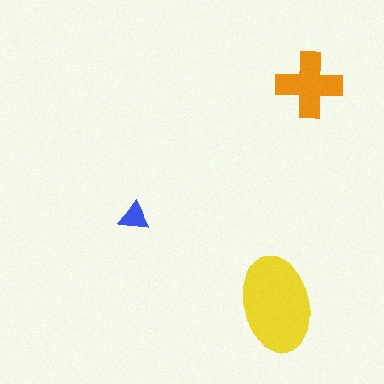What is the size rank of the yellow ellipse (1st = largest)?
1st.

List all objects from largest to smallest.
The yellow ellipse, the orange cross, the blue triangle.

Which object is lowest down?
The yellow ellipse is bottommost.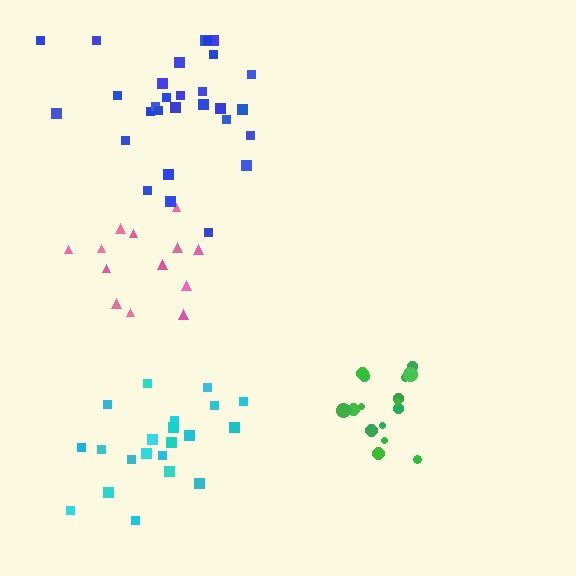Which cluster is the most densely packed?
Green.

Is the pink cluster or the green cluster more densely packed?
Green.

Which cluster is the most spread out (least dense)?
Pink.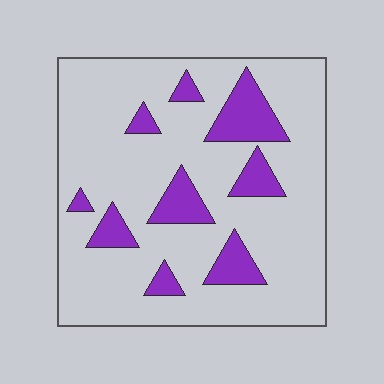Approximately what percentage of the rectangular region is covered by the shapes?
Approximately 20%.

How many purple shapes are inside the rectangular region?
9.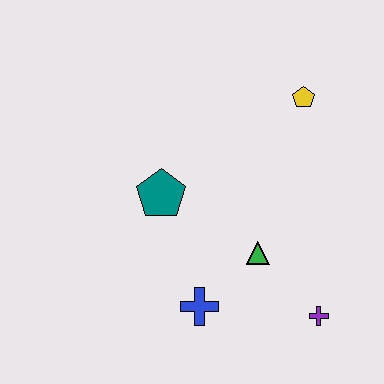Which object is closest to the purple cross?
The green triangle is closest to the purple cross.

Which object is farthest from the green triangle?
The yellow pentagon is farthest from the green triangle.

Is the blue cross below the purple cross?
No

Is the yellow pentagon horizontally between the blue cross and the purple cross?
Yes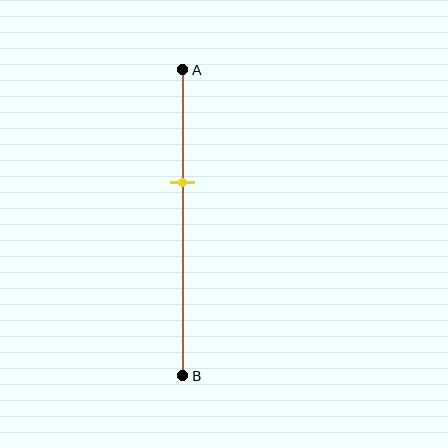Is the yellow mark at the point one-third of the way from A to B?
No, the mark is at about 35% from A, not at the 33% one-third point.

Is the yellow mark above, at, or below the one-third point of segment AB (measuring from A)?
The yellow mark is below the one-third point of segment AB.